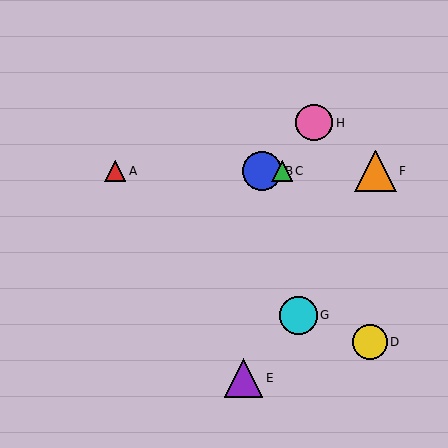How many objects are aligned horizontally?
4 objects (A, B, C, F) are aligned horizontally.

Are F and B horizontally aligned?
Yes, both are at y≈171.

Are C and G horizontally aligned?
No, C is at y≈171 and G is at y≈315.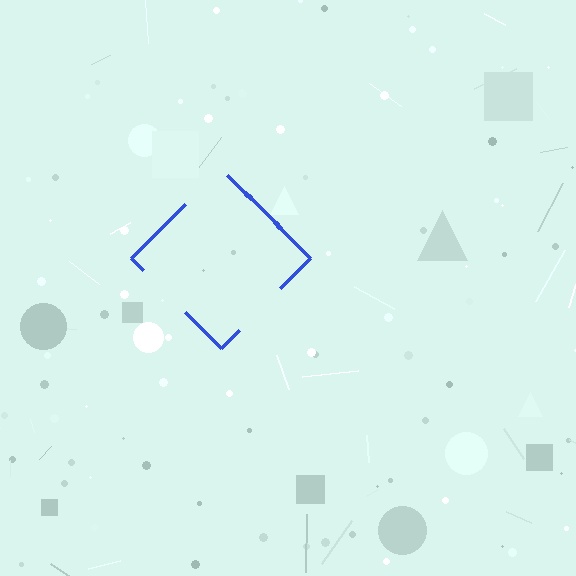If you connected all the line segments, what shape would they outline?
They would outline a diamond.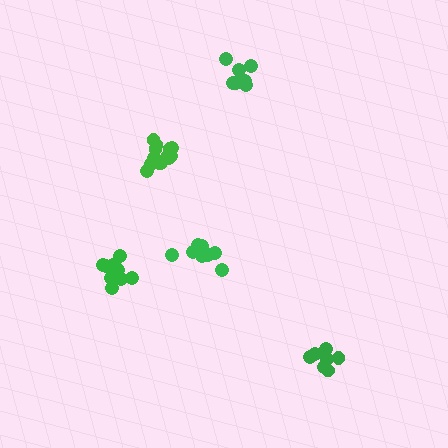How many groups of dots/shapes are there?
There are 5 groups.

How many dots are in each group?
Group 1: 9 dots, Group 2: 7 dots, Group 3: 13 dots, Group 4: 8 dots, Group 5: 11 dots (48 total).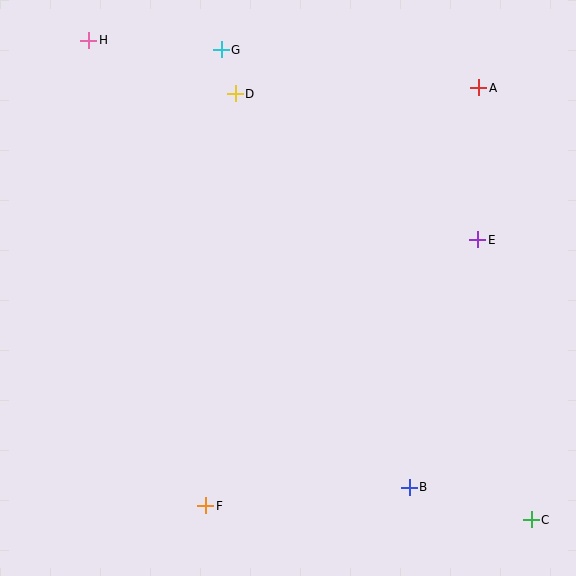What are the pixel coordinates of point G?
Point G is at (221, 50).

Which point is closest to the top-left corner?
Point H is closest to the top-left corner.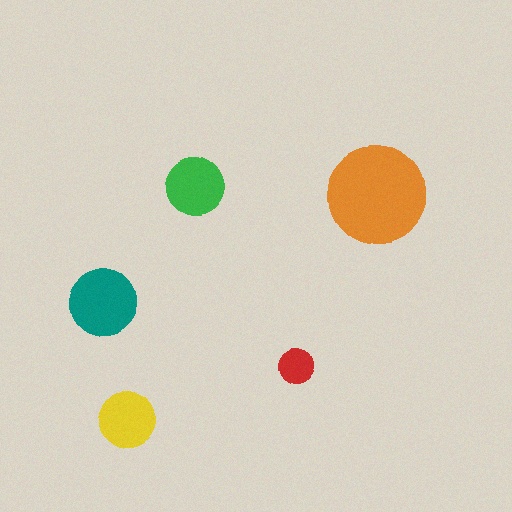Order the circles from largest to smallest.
the orange one, the teal one, the green one, the yellow one, the red one.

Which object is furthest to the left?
The teal circle is leftmost.